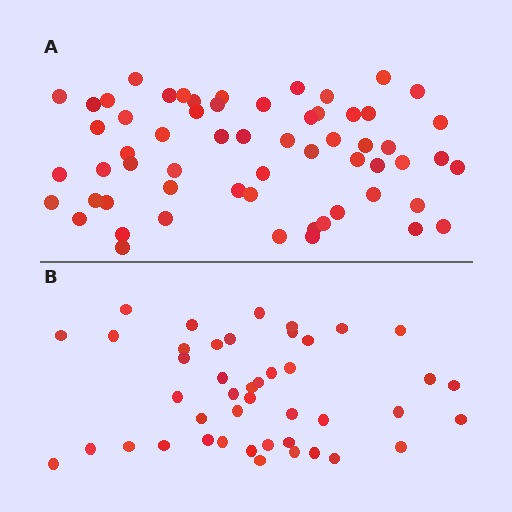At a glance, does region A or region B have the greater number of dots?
Region A (the top region) has more dots.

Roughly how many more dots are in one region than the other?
Region A has approximately 15 more dots than region B.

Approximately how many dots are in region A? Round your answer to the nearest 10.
About 60 dots.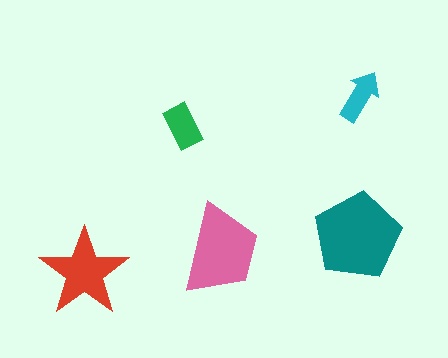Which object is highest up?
The cyan arrow is topmost.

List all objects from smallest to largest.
The cyan arrow, the green rectangle, the red star, the pink trapezoid, the teal pentagon.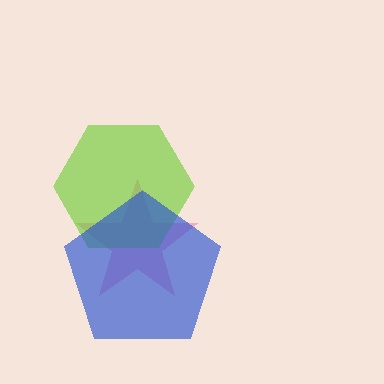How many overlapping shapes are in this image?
There are 3 overlapping shapes in the image.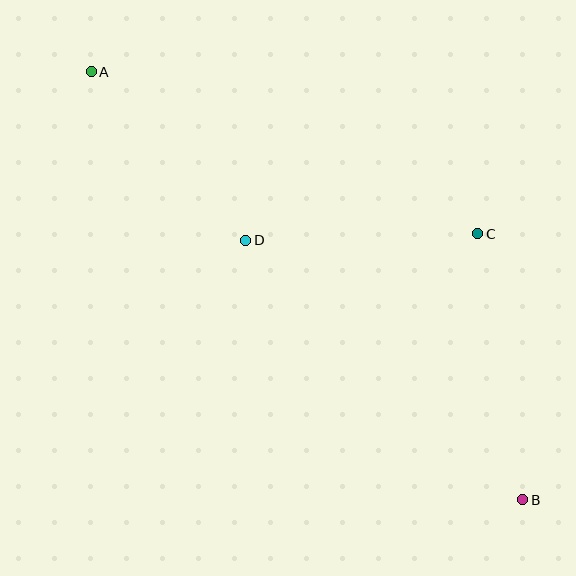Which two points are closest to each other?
Points A and D are closest to each other.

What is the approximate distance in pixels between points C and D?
The distance between C and D is approximately 232 pixels.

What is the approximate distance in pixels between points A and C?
The distance between A and C is approximately 419 pixels.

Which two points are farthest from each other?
Points A and B are farthest from each other.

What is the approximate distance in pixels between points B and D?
The distance between B and D is approximately 380 pixels.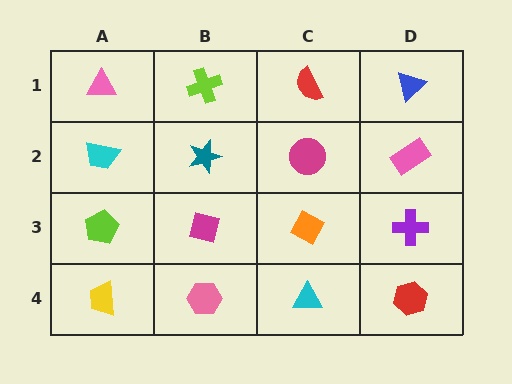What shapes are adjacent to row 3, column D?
A pink rectangle (row 2, column D), a red hexagon (row 4, column D), an orange diamond (row 3, column C).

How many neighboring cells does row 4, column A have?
2.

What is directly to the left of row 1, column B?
A pink triangle.